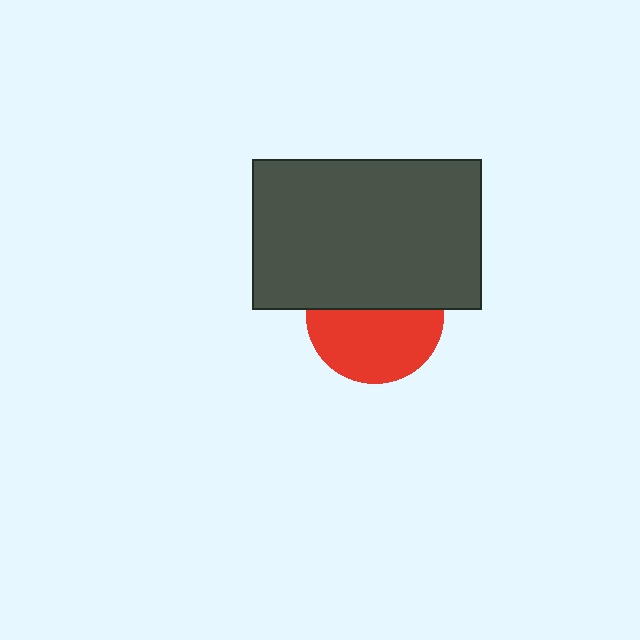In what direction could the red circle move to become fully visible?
The red circle could move down. That would shift it out from behind the dark gray rectangle entirely.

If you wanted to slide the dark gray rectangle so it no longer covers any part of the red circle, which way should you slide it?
Slide it up — that is the most direct way to separate the two shapes.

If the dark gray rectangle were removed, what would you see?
You would see the complete red circle.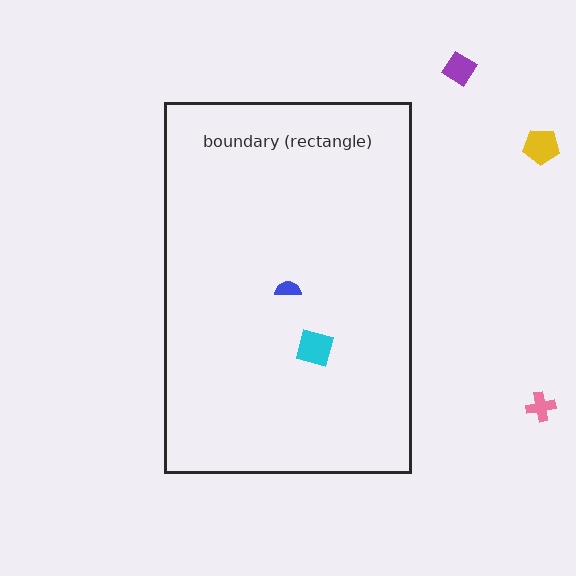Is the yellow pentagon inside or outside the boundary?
Outside.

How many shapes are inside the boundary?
2 inside, 3 outside.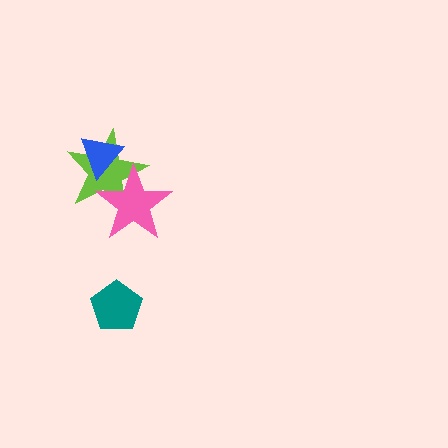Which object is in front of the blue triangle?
The pink star is in front of the blue triangle.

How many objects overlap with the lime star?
2 objects overlap with the lime star.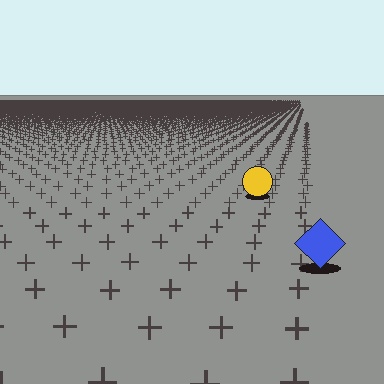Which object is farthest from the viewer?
The yellow circle is farthest from the viewer. It appears smaller and the ground texture around it is denser.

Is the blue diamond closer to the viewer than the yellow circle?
Yes. The blue diamond is closer — you can tell from the texture gradient: the ground texture is coarser near it.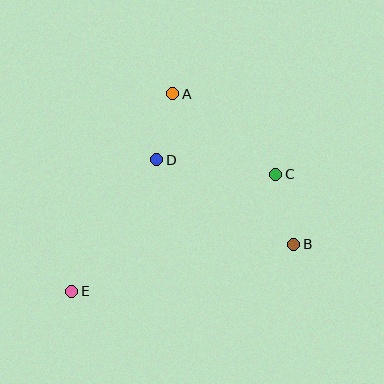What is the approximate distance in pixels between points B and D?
The distance between B and D is approximately 161 pixels.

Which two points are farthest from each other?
Points C and E are farthest from each other.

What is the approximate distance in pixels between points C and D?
The distance between C and D is approximately 120 pixels.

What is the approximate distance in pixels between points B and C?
The distance between B and C is approximately 72 pixels.